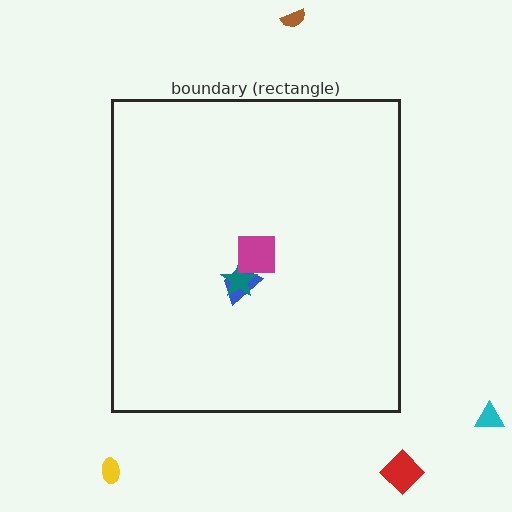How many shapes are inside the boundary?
3 inside, 4 outside.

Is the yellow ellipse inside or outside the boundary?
Outside.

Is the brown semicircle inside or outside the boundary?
Outside.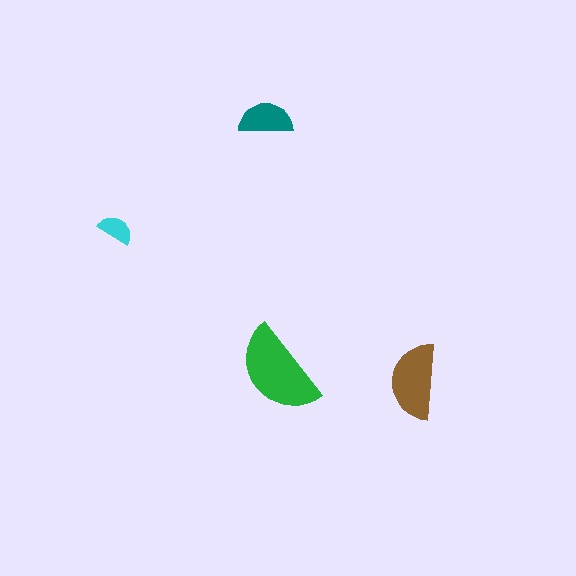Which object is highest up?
The teal semicircle is topmost.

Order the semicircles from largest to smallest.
the green one, the brown one, the teal one, the cyan one.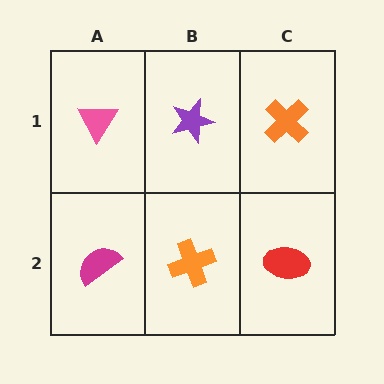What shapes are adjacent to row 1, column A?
A magenta semicircle (row 2, column A), a purple star (row 1, column B).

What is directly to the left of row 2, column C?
An orange cross.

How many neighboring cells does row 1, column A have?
2.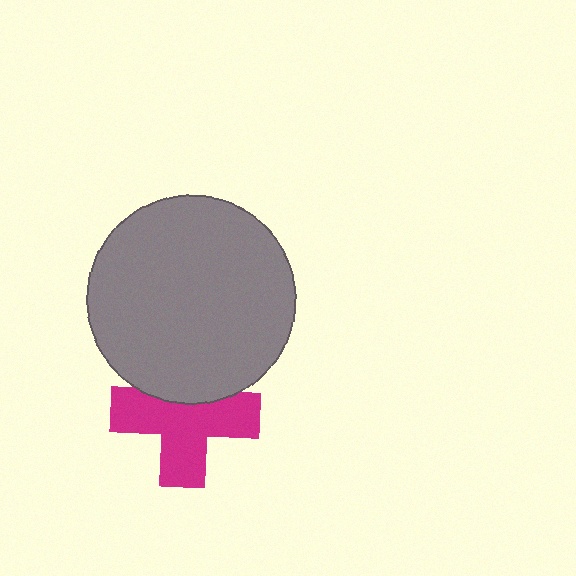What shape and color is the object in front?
The object in front is a gray circle.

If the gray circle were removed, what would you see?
You would see the complete magenta cross.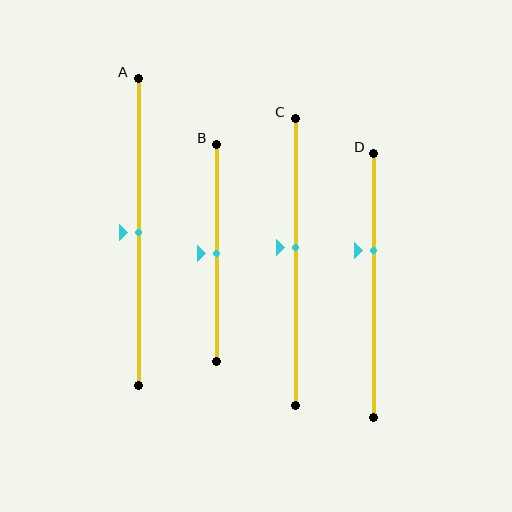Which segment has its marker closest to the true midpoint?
Segment A has its marker closest to the true midpoint.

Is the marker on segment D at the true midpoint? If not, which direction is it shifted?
No, the marker on segment D is shifted upward by about 13% of the segment length.